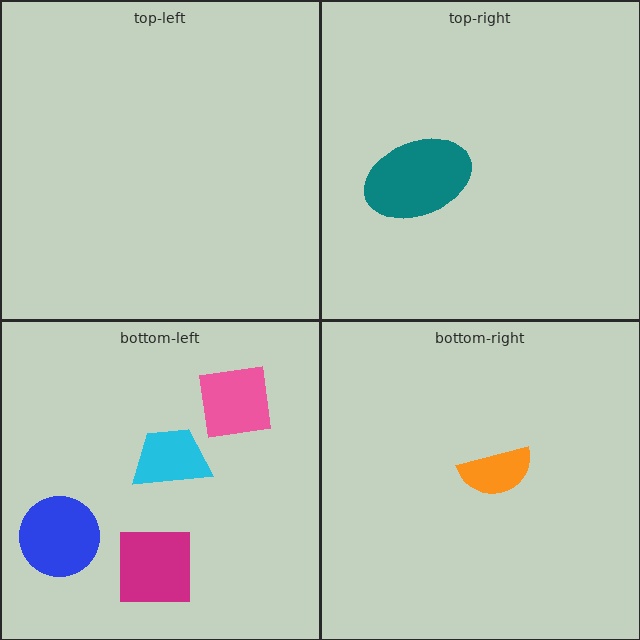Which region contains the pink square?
The bottom-left region.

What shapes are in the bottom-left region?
The pink square, the blue circle, the cyan trapezoid, the magenta square.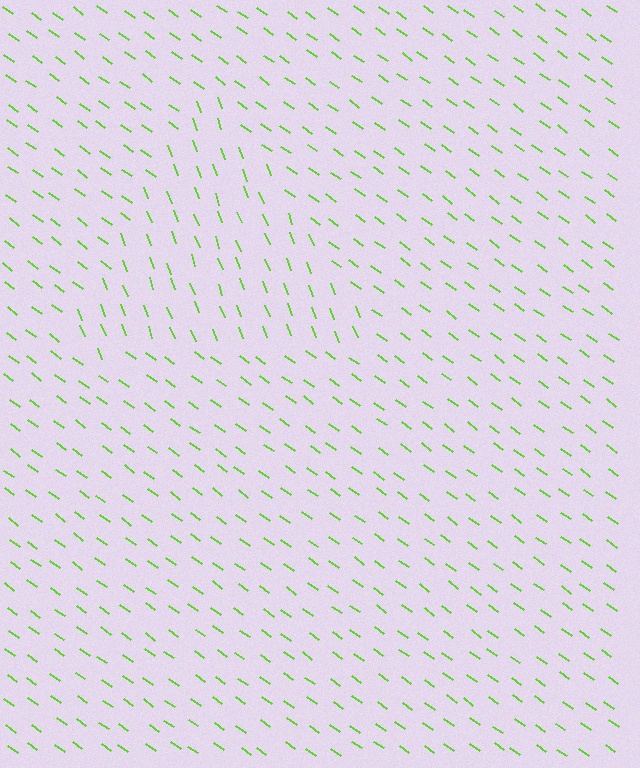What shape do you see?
I see a triangle.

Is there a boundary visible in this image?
Yes, there is a texture boundary formed by a change in line orientation.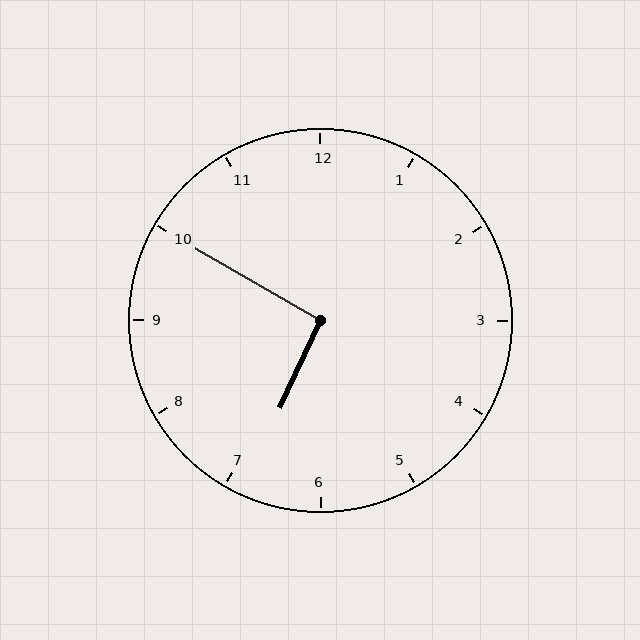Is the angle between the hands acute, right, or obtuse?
It is right.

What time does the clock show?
6:50.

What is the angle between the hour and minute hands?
Approximately 95 degrees.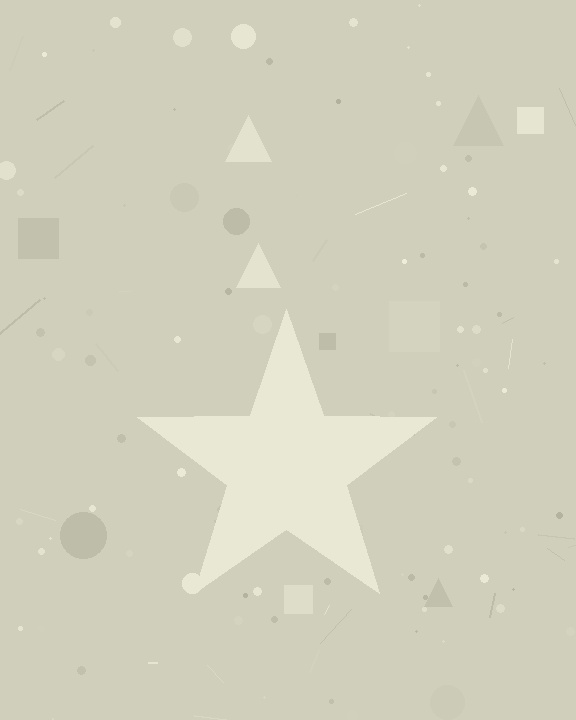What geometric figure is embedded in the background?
A star is embedded in the background.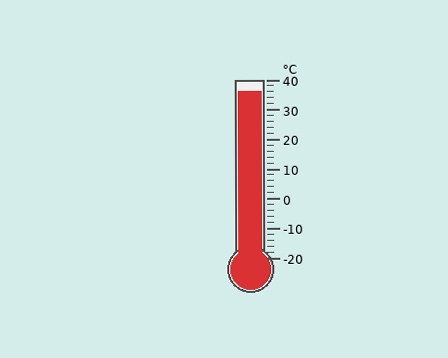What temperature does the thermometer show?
The thermometer shows approximately 36°C.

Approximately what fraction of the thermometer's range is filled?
The thermometer is filled to approximately 95% of its range.